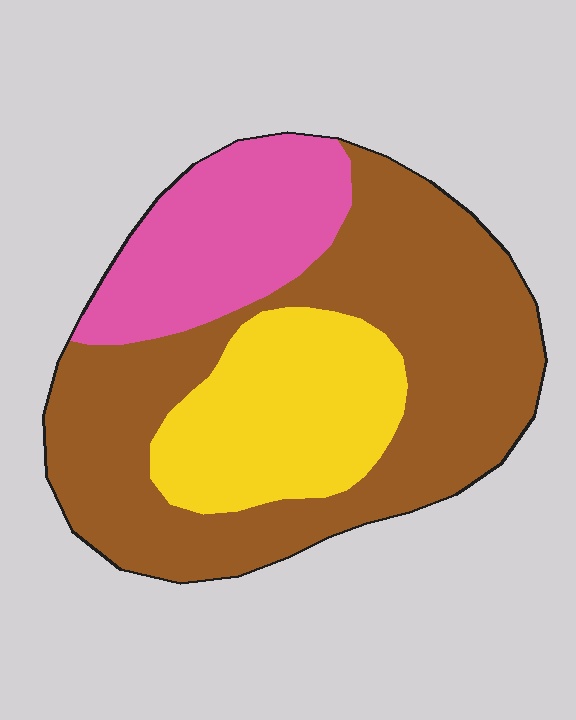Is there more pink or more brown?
Brown.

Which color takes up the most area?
Brown, at roughly 55%.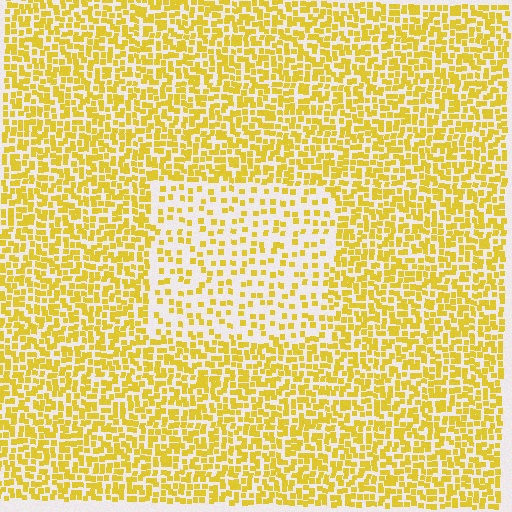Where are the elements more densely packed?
The elements are more densely packed outside the rectangle boundary.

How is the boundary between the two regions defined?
The boundary is defined by a change in element density (approximately 2.3x ratio). All elements are the same color, size, and shape.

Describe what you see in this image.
The image contains small yellow elements arranged at two different densities. A rectangle-shaped region is visible where the elements are less densely packed than the surrounding area.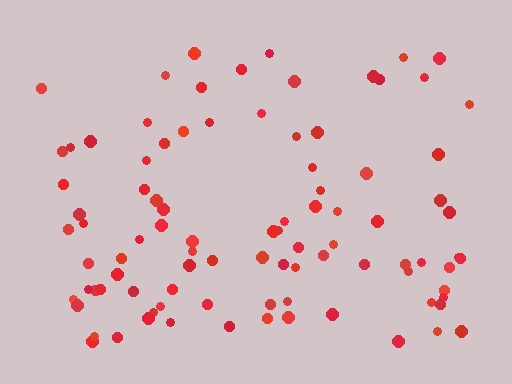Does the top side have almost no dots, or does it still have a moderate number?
Still a moderate number, just noticeably fewer than the bottom.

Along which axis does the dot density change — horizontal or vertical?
Vertical.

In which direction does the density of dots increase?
From top to bottom, with the bottom side densest.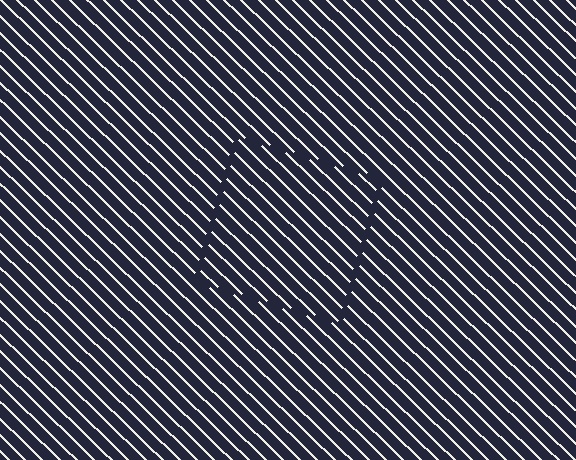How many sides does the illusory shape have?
4 sides — the line-ends trace a square.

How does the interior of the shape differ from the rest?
The interior of the shape contains the same grating, shifted by half a period — the contour is defined by the phase discontinuity where line-ends from the inner and outer gratings abut.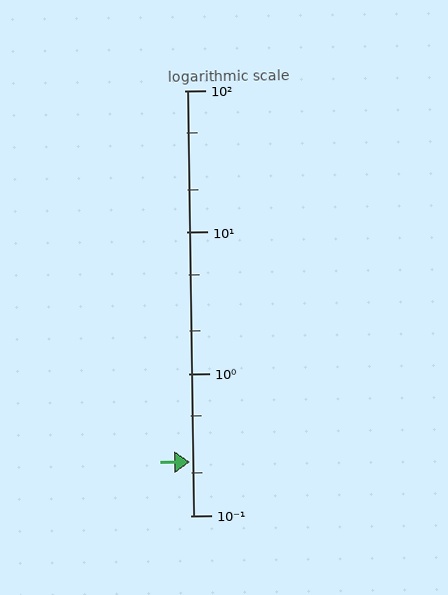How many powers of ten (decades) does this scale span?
The scale spans 3 decades, from 0.1 to 100.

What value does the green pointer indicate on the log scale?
The pointer indicates approximately 0.24.